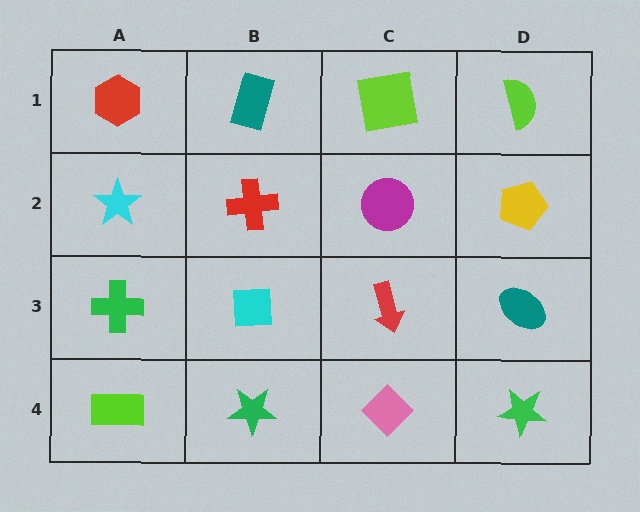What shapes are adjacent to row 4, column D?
A teal ellipse (row 3, column D), a pink diamond (row 4, column C).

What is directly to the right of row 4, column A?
A green star.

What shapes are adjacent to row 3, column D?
A yellow pentagon (row 2, column D), a green star (row 4, column D), a red arrow (row 3, column C).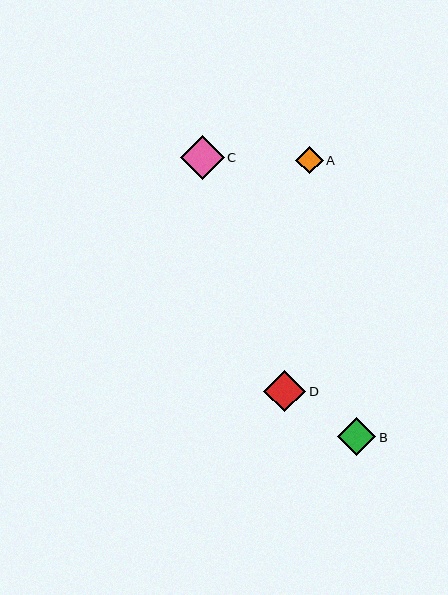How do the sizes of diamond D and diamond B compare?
Diamond D and diamond B are approximately the same size.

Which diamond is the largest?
Diamond C is the largest with a size of approximately 44 pixels.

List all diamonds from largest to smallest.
From largest to smallest: C, D, B, A.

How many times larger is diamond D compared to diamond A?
Diamond D is approximately 1.5 times the size of diamond A.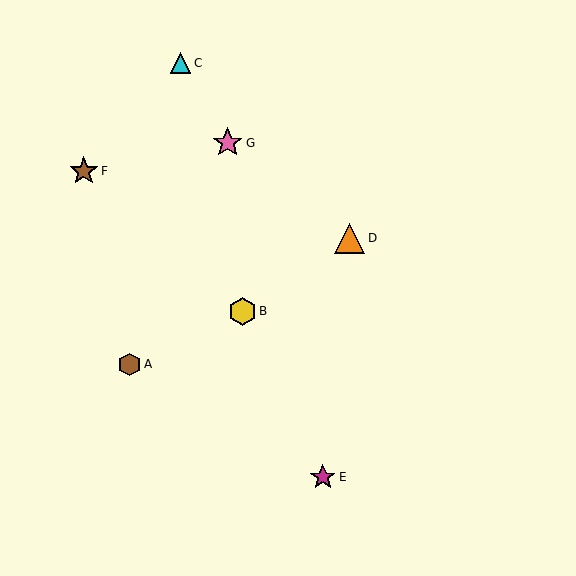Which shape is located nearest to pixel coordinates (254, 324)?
The yellow hexagon (labeled B) at (242, 311) is nearest to that location.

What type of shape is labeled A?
Shape A is a brown hexagon.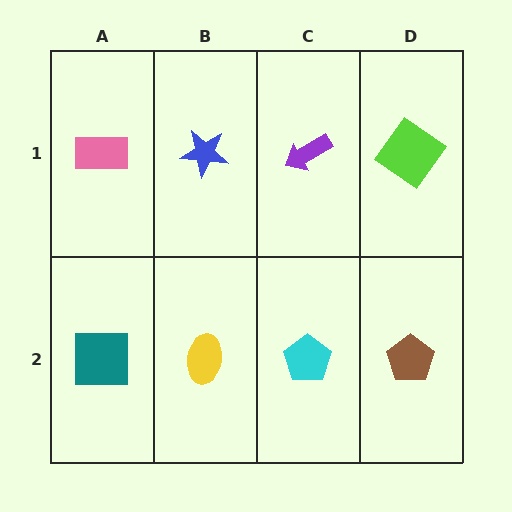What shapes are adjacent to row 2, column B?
A blue star (row 1, column B), a teal square (row 2, column A), a cyan pentagon (row 2, column C).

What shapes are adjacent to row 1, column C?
A cyan pentagon (row 2, column C), a blue star (row 1, column B), a lime diamond (row 1, column D).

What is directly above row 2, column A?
A pink rectangle.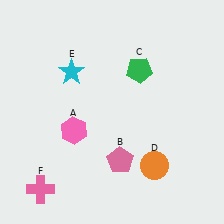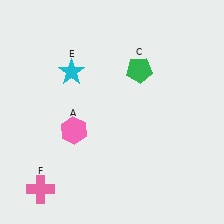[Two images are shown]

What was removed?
The pink pentagon (B), the orange circle (D) were removed in Image 2.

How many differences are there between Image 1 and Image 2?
There are 2 differences between the two images.